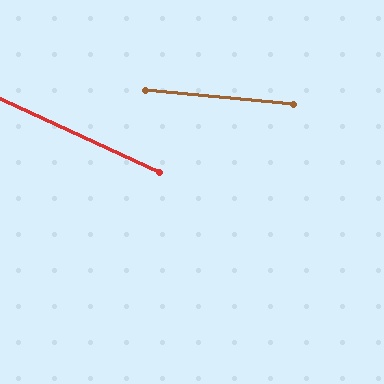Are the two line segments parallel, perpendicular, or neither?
Neither parallel nor perpendicular — they differ by about 19°.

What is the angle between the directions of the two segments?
Approximately 19 degrees.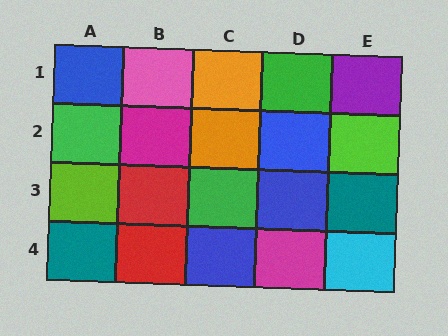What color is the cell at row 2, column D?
Blue.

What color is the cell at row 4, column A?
Teal.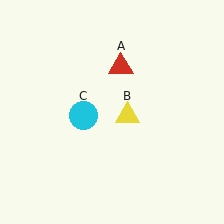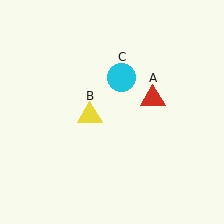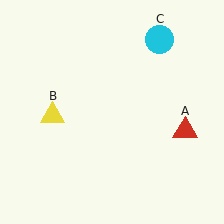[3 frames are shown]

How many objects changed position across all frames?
3 objects changed position: red triangle (object A), yellow triangle (object B), cyan circle (object C).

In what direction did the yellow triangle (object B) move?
The yellow triangle (object B) moved left.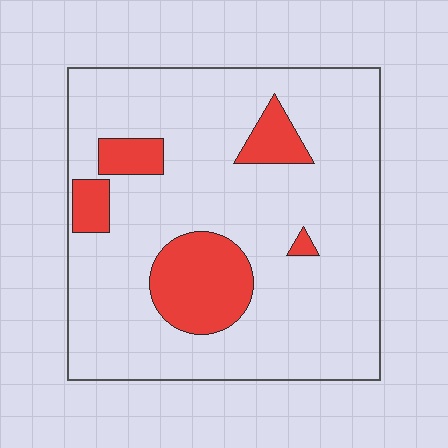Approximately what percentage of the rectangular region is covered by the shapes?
Approximately 15%.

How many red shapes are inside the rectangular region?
5.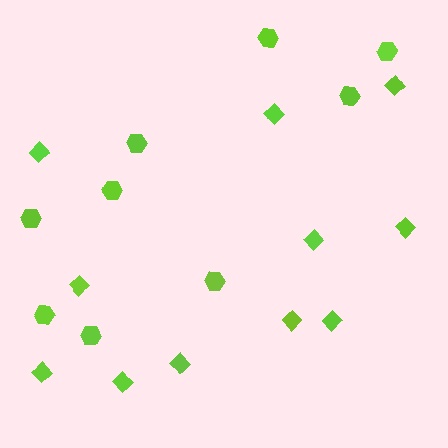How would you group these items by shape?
There are 2 groups: one group of diamonds (11) and one group of hexagons (9).